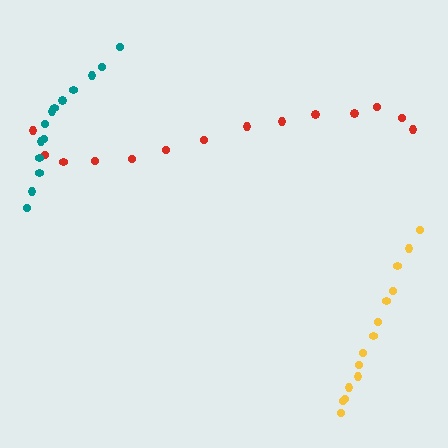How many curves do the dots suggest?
There are 3 distinct paths.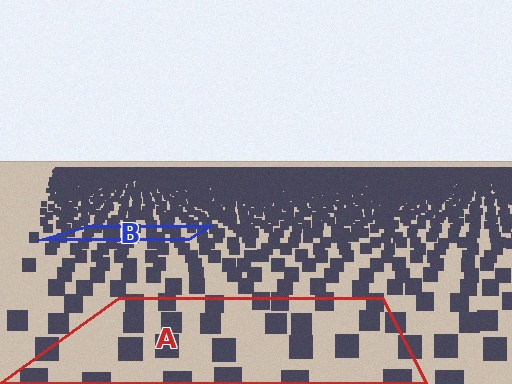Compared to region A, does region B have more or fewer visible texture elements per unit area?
Region B has more texture elements per unit area — they are packed more densely because it is farther away.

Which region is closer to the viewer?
Region A is closer. The texture elements there are larger and more spread out.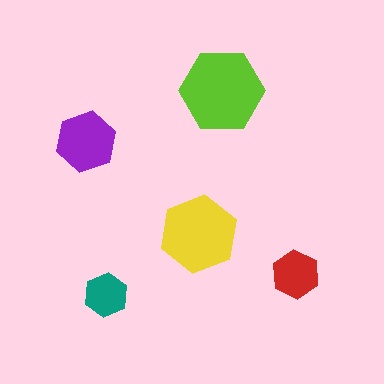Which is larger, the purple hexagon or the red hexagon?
The purple one.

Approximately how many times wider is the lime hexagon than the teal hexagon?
About 2 times wider.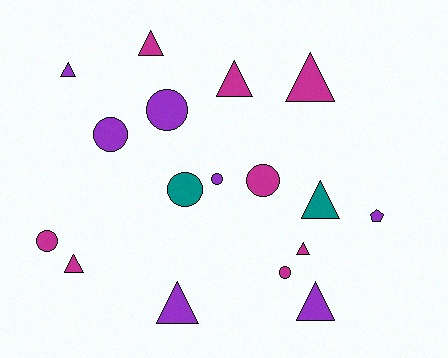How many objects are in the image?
There are 17 objects.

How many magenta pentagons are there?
There are no magenta pentagons.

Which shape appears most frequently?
Triangle, with 9 objects.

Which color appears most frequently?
Magenta, with 8 objects.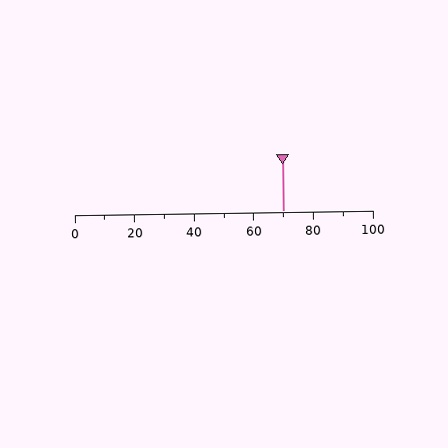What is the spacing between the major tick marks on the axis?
The major ticks are spaced 20 apart.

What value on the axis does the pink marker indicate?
The marker indicates approximately 70.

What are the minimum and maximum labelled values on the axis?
The axis runs from 0 to 100.